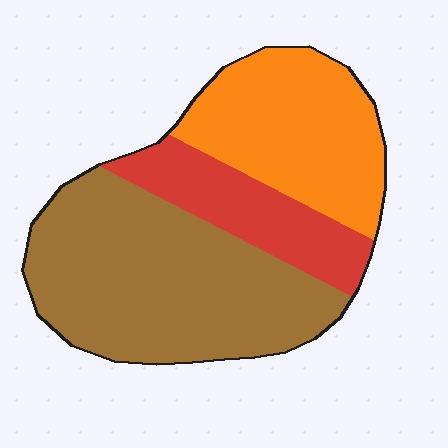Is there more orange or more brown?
Brown.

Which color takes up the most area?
Brown, at roughly 50%.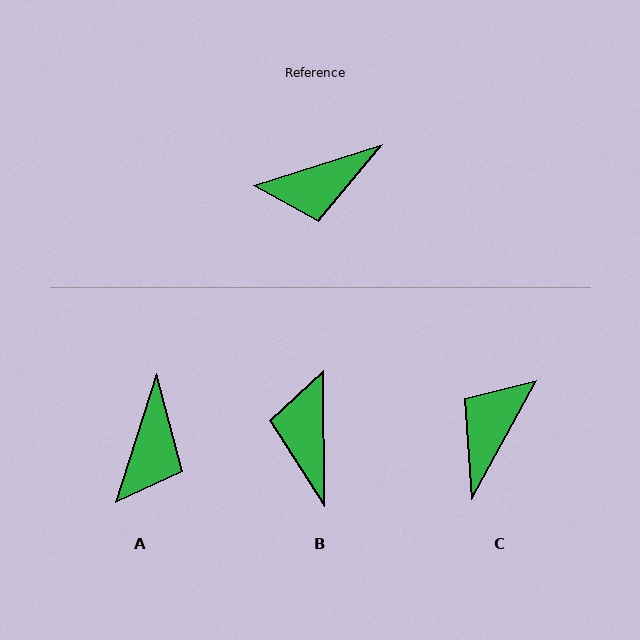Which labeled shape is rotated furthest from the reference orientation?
C, about 136 degrees away.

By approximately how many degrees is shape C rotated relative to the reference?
Approximately 136 degrees clockwise.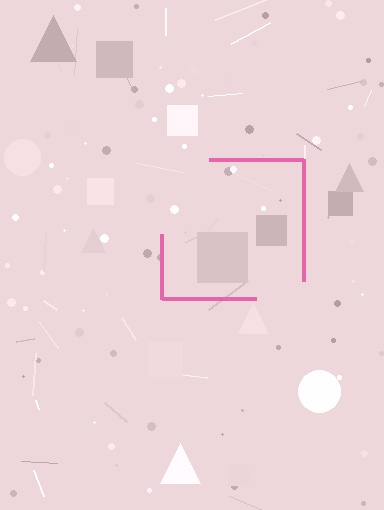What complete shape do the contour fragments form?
The contour fragments form a square.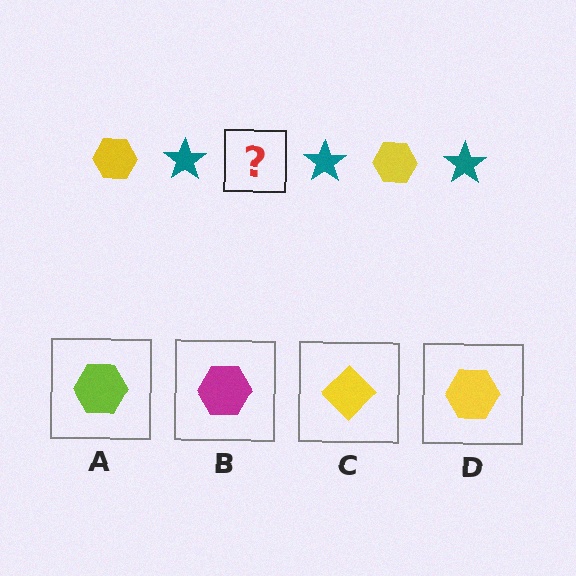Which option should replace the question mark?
Option D.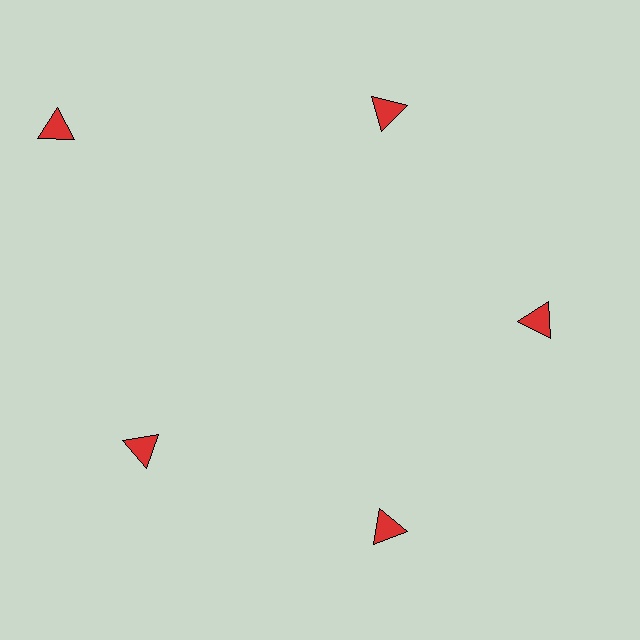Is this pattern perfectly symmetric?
No. The 5 red triangles are arranged in a ring, but one element near the 10 o'clock position is pushed outward from the center, breaking the 5-fold rotational symmetry.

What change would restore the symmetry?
The symmetry would be restored by moving it inward, back onto the ring so that all 5 triangles sit at equal angles and equal distance from the center.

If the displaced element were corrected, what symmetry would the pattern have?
It would have 5-fold rotational symmetry — the pattern would map onto itself every 72 degrees.